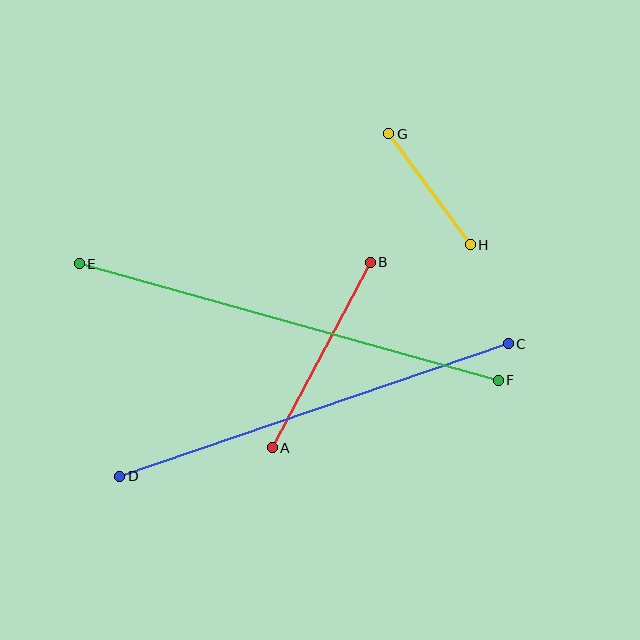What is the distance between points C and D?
The distance is approximately 411 pixels.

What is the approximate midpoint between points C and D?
The midpoint is at approximately (314, 410) pixels.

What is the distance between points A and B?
The distance is approximately 210 pixels.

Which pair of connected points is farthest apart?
Points E and F are farthest apart.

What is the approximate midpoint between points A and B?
The midpoint is at approximately (321, 355) pixels.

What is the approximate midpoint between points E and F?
The midpoint is at approximately (289, 322) pixels.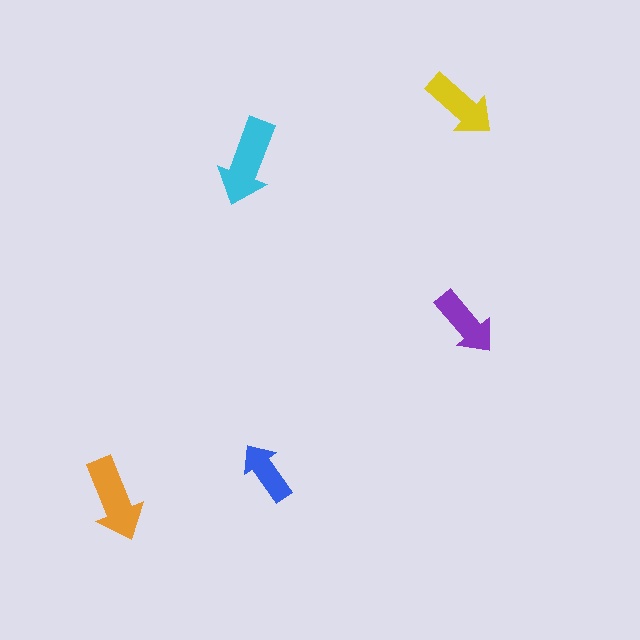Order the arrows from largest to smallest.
the cyan one, the orange one, the yellow one, the purple one, the blue one.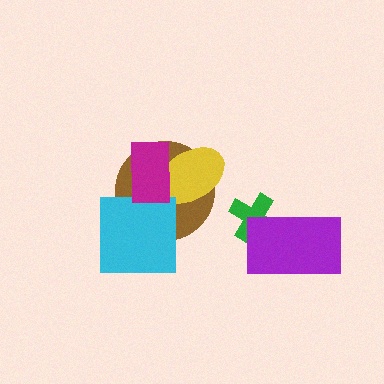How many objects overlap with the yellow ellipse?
2 objects overlap with the yellow ellipse.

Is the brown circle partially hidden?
Yes, it is partially covered by another shape.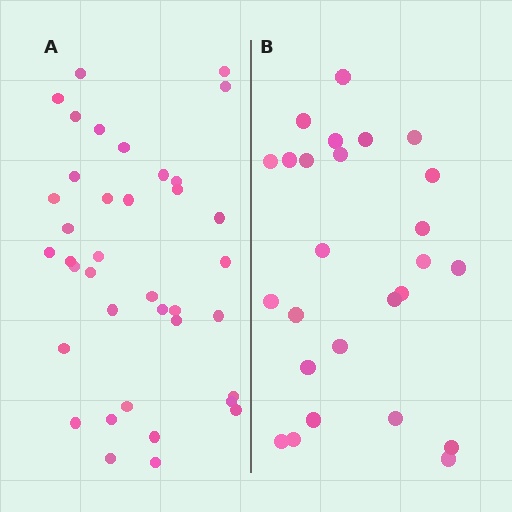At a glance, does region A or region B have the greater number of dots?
Region A (the left region) has more dots.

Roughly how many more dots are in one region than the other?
Region A has roughly 12 or so more dots than region B.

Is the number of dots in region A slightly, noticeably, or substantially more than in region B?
Region A has substantially more. The ratio is roughly 1.5 to 1.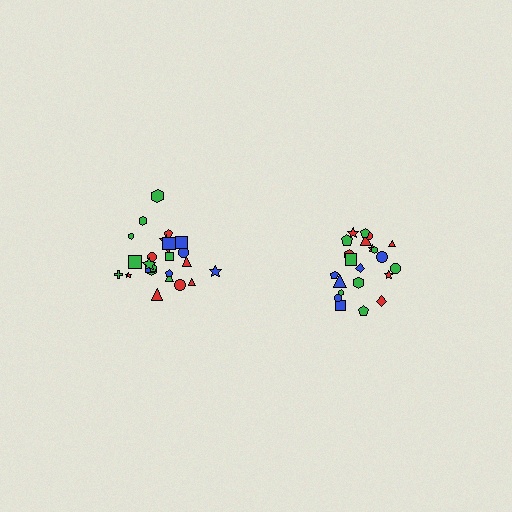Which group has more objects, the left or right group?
The left group.